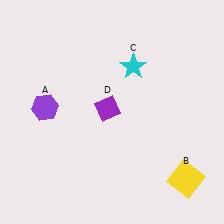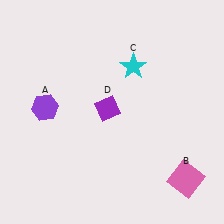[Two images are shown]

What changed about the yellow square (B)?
In Image 1, B is yellow. In Image 2, it changed to pink.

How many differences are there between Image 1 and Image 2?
There is 1 difference between the two images.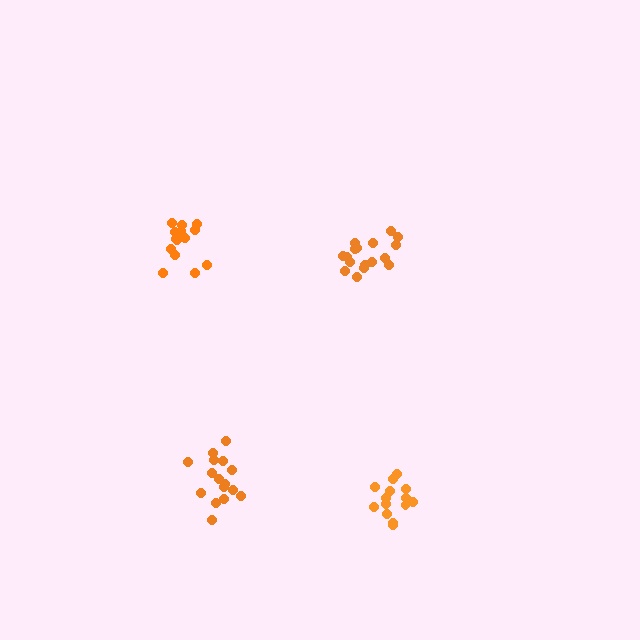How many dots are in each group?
Group 1: 17 dots, Group 2: 16 dots, Group 3: 14 dots, Group 4: 14 dots (61 total).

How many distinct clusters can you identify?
There are 4 distinct clusters.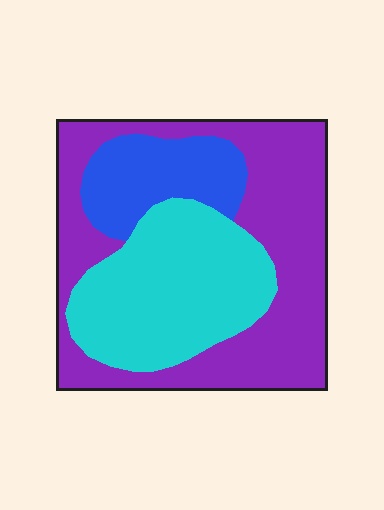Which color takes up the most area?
Purple, at roughly 50%.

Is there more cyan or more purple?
Purple.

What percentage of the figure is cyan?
Cyan covers roughly 35% of the figure.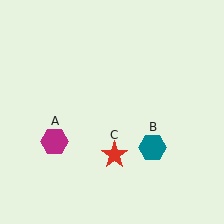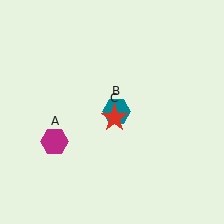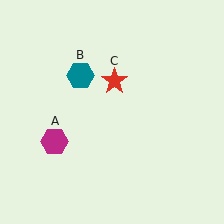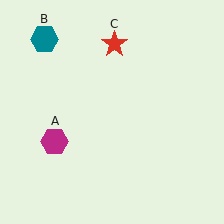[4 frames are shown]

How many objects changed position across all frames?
2 objects changed position: teal hexagon (object B), red star (object C).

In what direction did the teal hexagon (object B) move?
The teal hexagon (object B) moved up and to the left.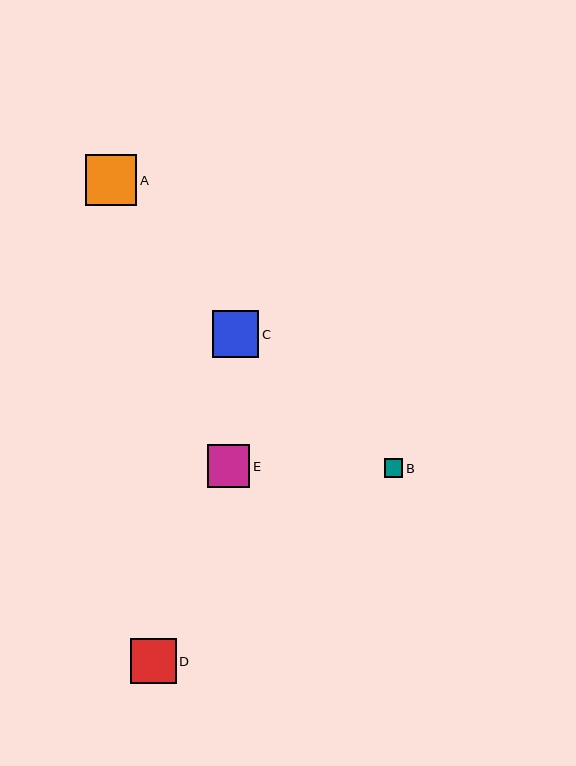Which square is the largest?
Square A is the largest with a size of approximately 52 pixels.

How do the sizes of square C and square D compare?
Square C and square D are approximately the same size.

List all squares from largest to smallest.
From largest to smallest: A, C, D, E, B.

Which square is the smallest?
Square B is the smallest with a size of approximately 18 pixels.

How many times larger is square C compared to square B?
Square C is approximately 2.5 times the size of square B.